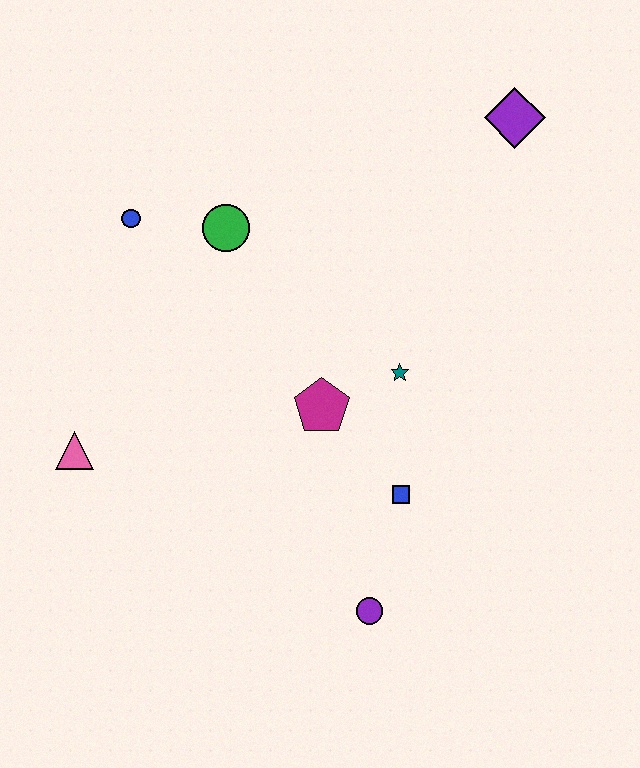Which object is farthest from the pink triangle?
The purple diamond is farthest from the pink triangle.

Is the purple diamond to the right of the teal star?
Yes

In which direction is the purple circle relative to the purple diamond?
The purple circle is below the purple diamond.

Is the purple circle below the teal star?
Yes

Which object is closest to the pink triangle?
The blue circle is closest to the pink triangle.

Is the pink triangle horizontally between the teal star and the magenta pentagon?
No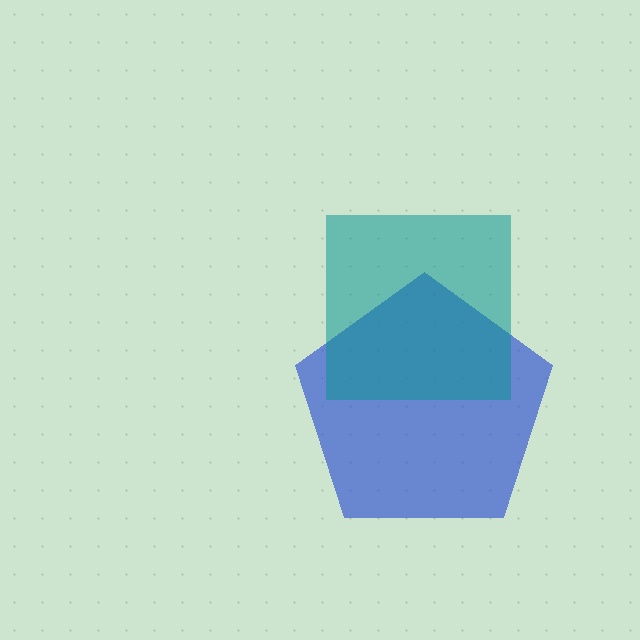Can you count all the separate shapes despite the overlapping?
Yes, there are 2 separate shapes.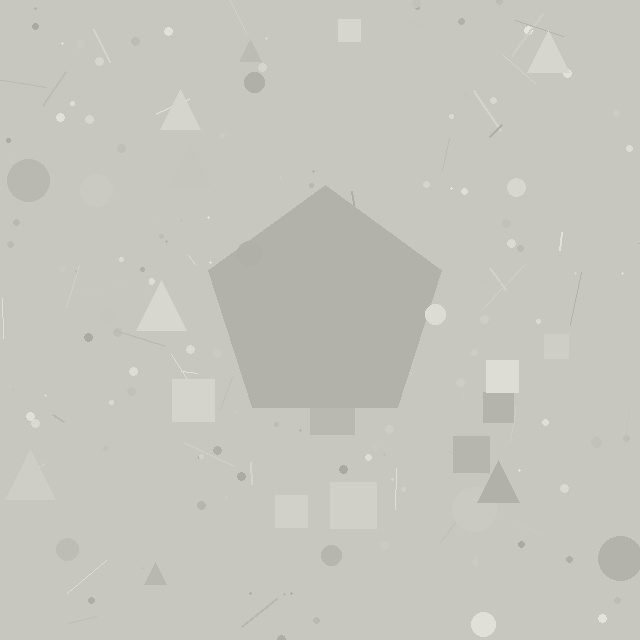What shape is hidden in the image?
A pentagon is hidden in the image.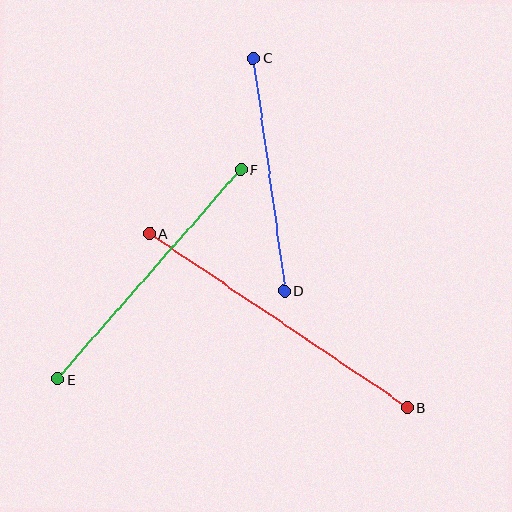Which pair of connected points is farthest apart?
Points A and B are farthest apart.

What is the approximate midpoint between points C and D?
The midpoint is at approximately (269, 175) pixels.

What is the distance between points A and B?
The distance is approximately 311 pixels.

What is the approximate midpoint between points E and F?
The midpoint is at approximately (149, 274) pixels.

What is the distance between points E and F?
The distance is approximately 278 pixels.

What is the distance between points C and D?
The distance is approximately 235 pixels.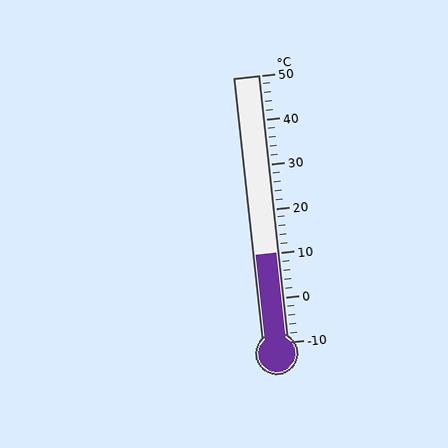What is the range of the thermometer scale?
The thermometer scale ranges from -10°C to 50°C.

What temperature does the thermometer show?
The thermometer shows approximately 10°C.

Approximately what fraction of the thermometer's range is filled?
The thermometer is filled to approximately 35% of its range.